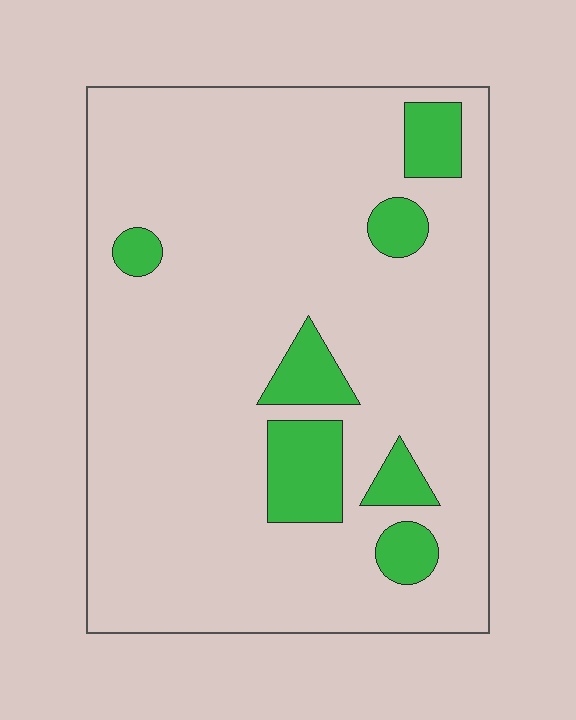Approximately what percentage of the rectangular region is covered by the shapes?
Approximately 15%.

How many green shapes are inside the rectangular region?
7.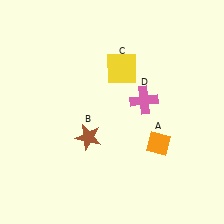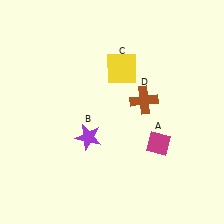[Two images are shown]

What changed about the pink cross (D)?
In Image 1, D is pink. In Image 2, it changed to brown.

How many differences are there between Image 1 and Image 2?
There are 3 differences between the two images.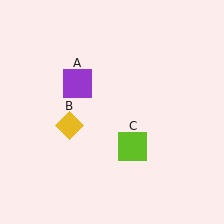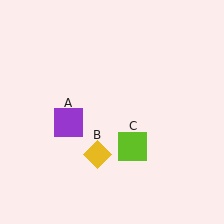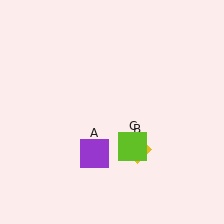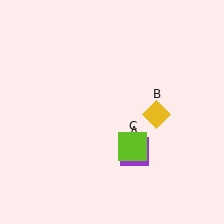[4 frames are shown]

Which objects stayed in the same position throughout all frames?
Lime square (object C) remained stationary.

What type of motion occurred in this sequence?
The purple square (object A), yellow diamond (object B) rotated counterclockwise around the center of the scene.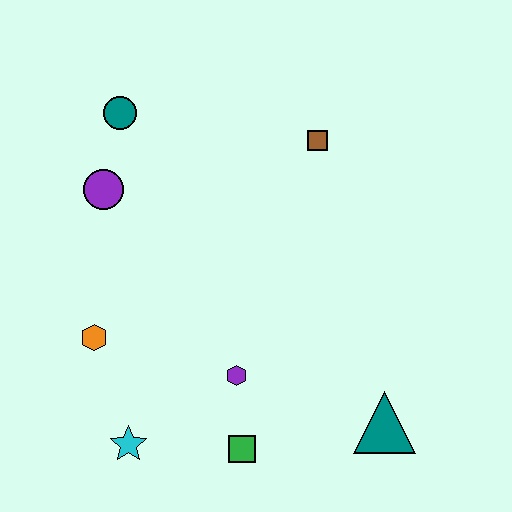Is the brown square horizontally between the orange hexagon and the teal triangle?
Yes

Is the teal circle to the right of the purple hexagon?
No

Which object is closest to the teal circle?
The purple circle is closest to the teal circle.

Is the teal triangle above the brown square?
No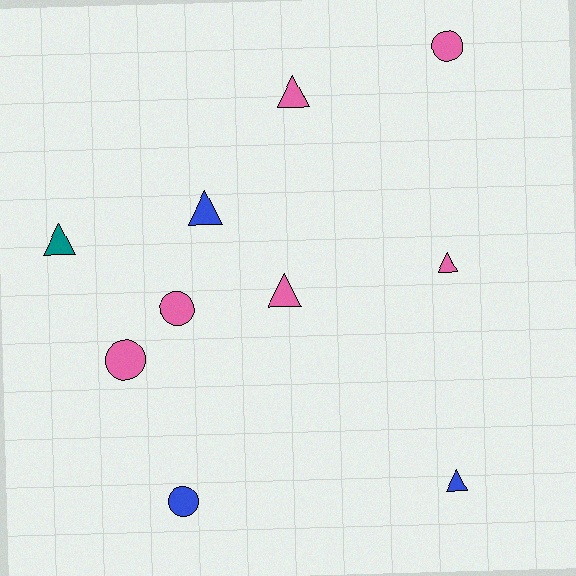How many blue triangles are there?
There are 2 blue triangles.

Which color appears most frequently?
Pink, with 6 objects.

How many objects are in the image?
There are 10 objects.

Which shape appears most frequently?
Triangle, with 6 objects.